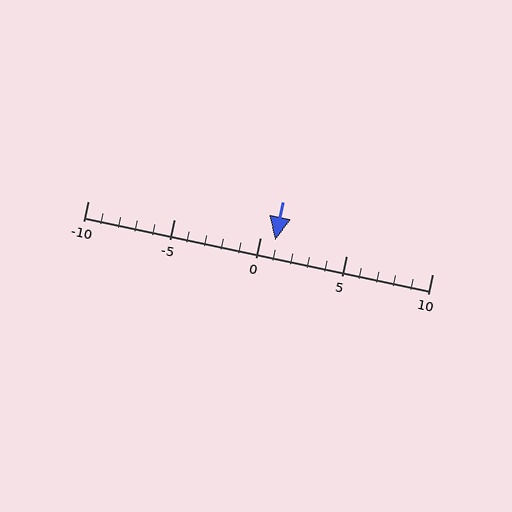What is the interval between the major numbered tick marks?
The major tick marks are spaced 5 units apart.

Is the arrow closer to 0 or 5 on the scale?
The arrow is closer to 0.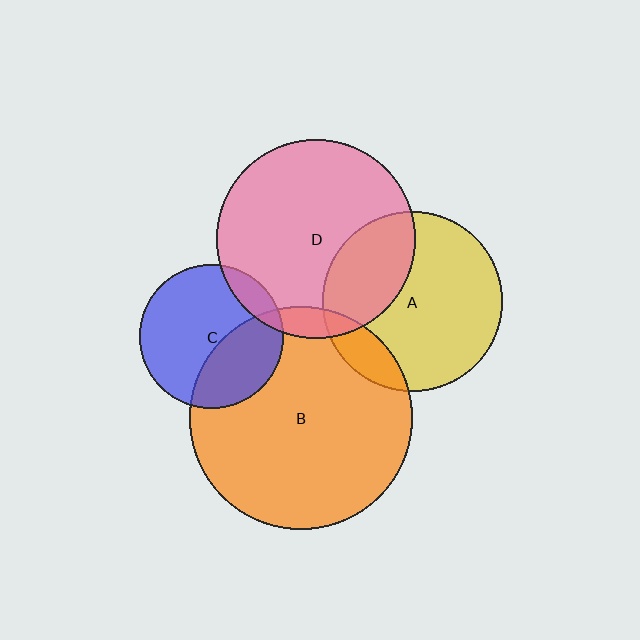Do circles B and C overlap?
Yes.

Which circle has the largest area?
Circle B (orange).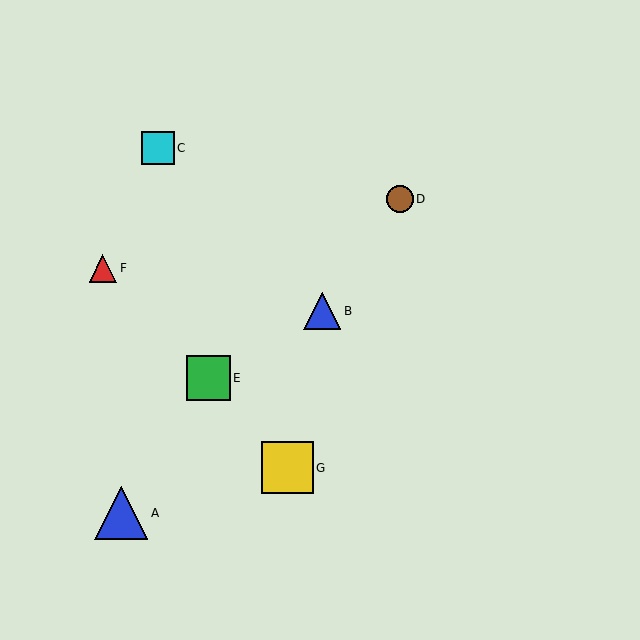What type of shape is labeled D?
Shape D is a brown circle.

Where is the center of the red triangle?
The center of the red triangle is at (103, 268).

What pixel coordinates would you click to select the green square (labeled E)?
Click at (208, 378) to select the green square E.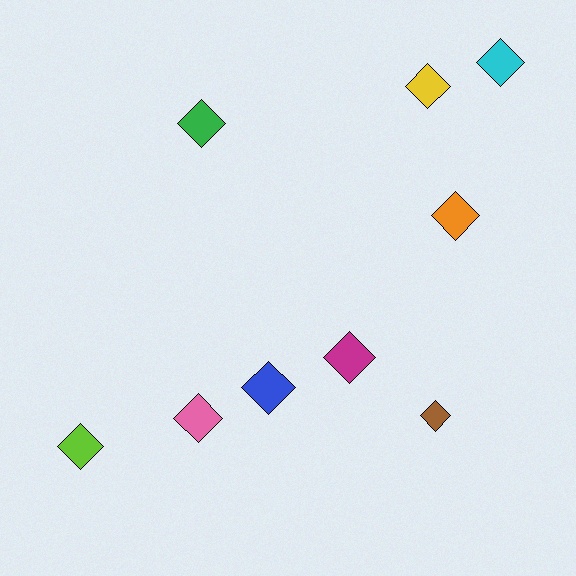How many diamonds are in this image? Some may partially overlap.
There are 9 diamonds.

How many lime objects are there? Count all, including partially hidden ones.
There is 1 lime object.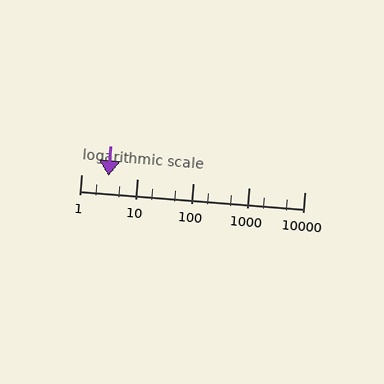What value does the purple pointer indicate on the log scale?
The pointer indicates approximately 3.1.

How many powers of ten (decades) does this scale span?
The scale spans 4 decades, from 1 to 10000.